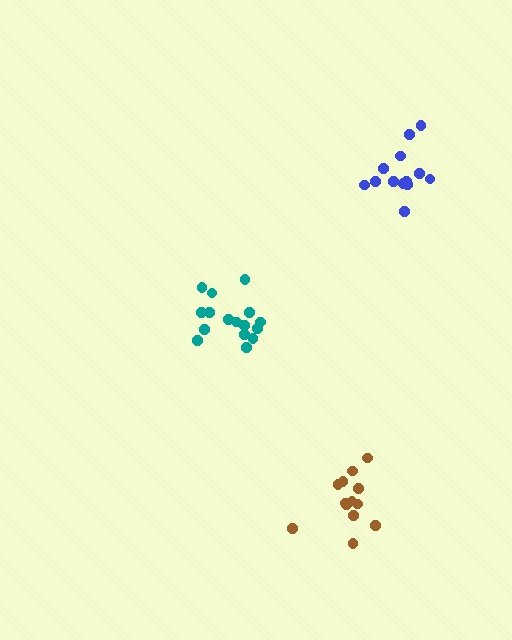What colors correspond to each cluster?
The clusters are colored: brown, teal, blue.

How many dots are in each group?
Group 1: 13 dots, Group 2: 17 dots, Group 3: 13 dots (43 total).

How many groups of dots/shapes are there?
There are 3 groups.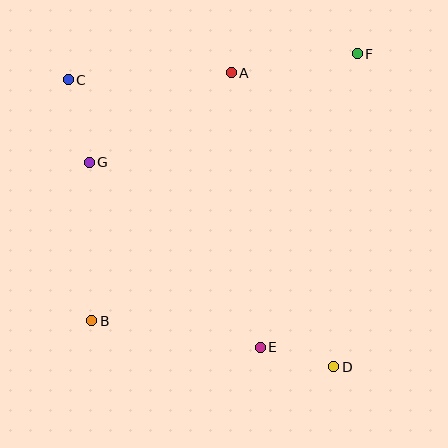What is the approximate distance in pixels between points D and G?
The distance between D and G is approximately 319 pixels.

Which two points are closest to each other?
Points D and E are closest to each other.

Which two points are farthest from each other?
Points C and D are farthest from each other.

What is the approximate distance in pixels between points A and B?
The distance between A and B is approximately 285 pixels.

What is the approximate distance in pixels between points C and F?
The distance between C and F is approximately 290 pixels.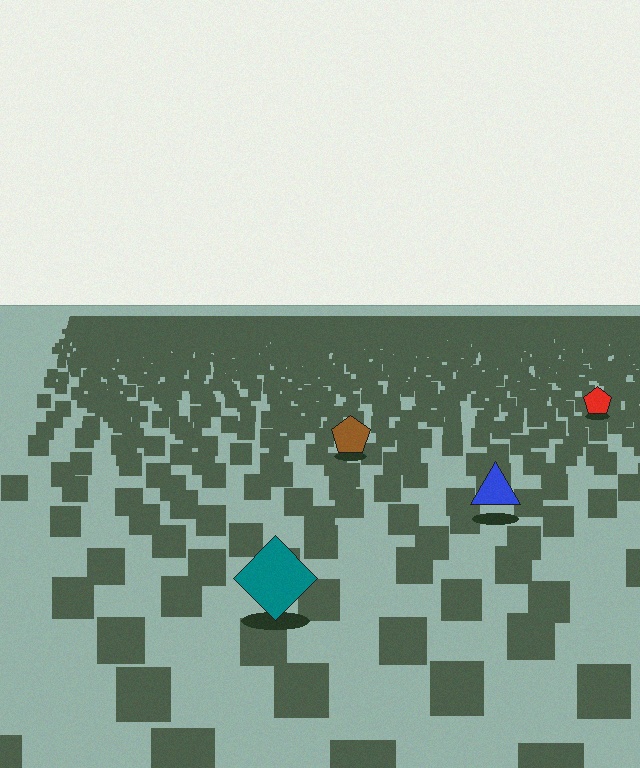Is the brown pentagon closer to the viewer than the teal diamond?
No. The teal diamond is closer — you can tell from the texture gradient: the ground texture is coarser near it.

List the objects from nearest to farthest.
From nearest to farthest: the teal diamond, the blue triangle, the brown pentagon, the red pentagon.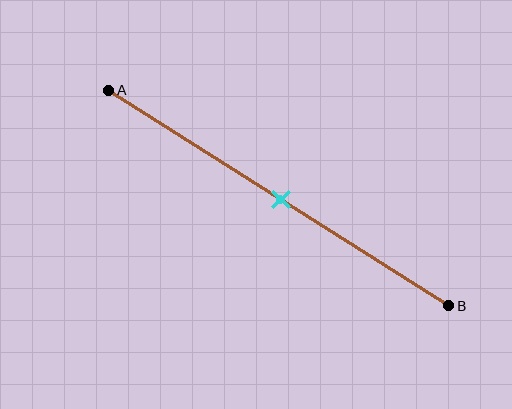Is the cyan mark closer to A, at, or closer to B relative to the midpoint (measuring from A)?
The cyan mark is approximately at the midpoint of segment AB.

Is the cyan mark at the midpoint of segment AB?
Yes, the mark is approximately at the midpoint.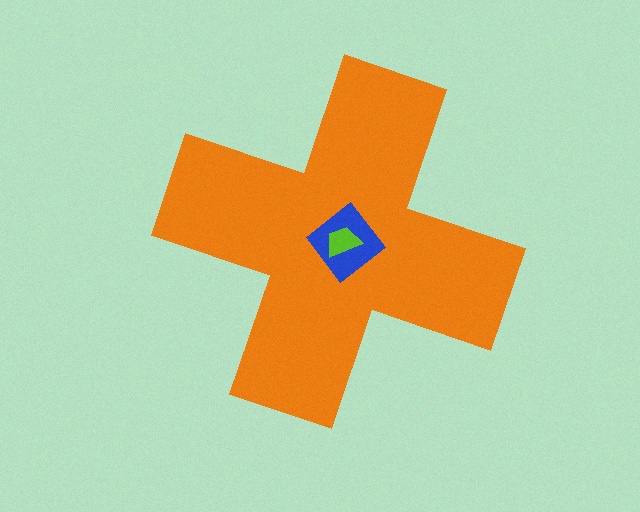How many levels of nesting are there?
3.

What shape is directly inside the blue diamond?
The lime trapezoid.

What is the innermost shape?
The lime trapezoid.